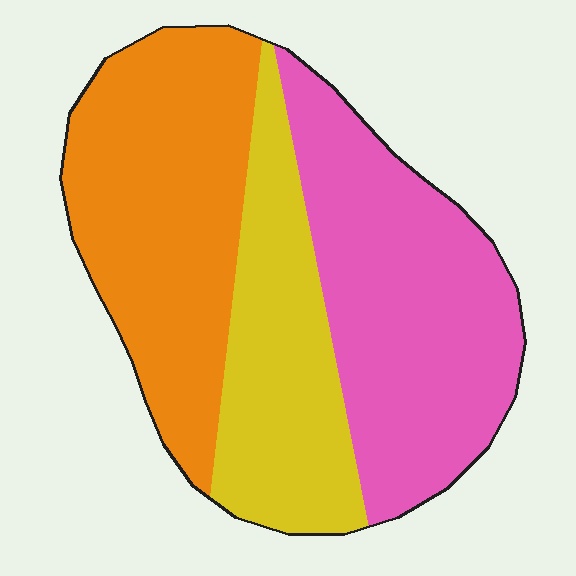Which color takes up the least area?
Yellow, at roughly 25%.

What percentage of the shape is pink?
Pink takes up between a quarter and a half of the shape.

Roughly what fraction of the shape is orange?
Orange takes up about three eighths (3/8) of the shape.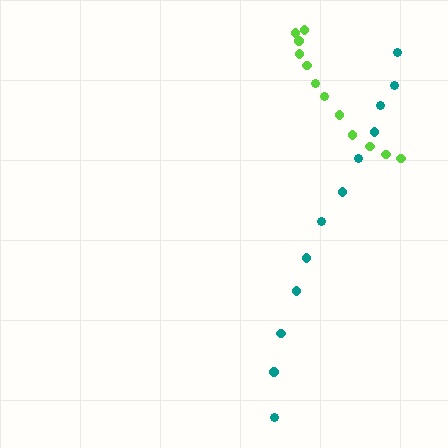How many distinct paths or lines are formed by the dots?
There are 2 distinct paths.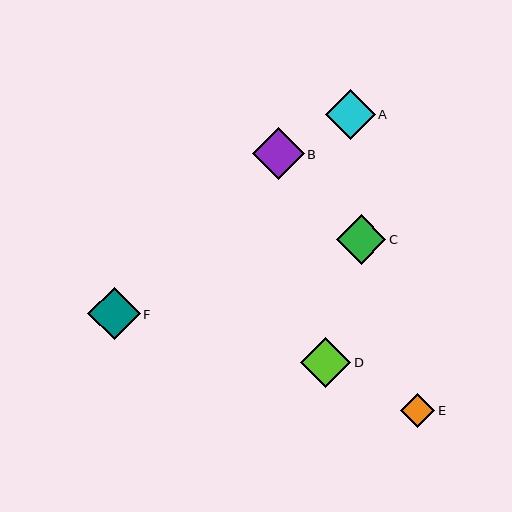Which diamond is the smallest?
Diamond E is the smallest with a size of approximately 34 pixels.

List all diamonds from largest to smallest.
From largest to smallest: F, B, D, A, C, E.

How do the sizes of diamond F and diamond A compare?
Diamond F and diamond A are approximately the same size.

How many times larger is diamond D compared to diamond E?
Diamond D is approximately 1.5 times the size of diamond E.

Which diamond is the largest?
Diamond F is the largest with a size of approximately 52 pixels.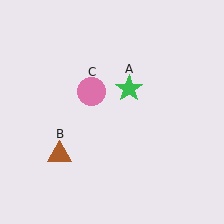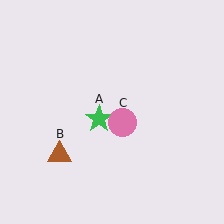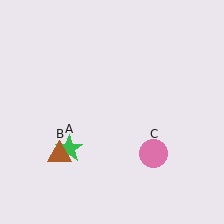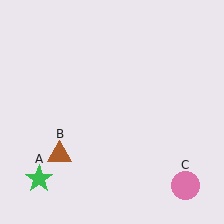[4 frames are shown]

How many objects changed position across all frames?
2 objects changed position: green star (object A), pink circle (object C).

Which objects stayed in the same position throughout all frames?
Brown triangle (object B) remained stationary.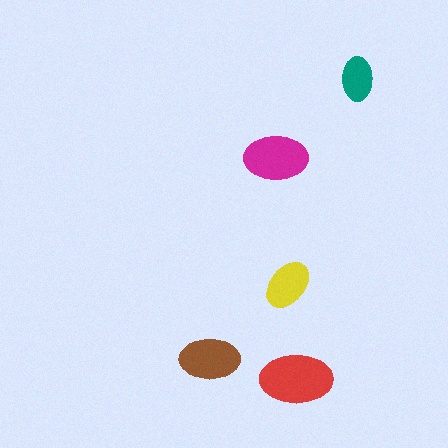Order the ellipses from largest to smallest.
the red one, the magenta one, the brown one, the yellow one, the teal one.